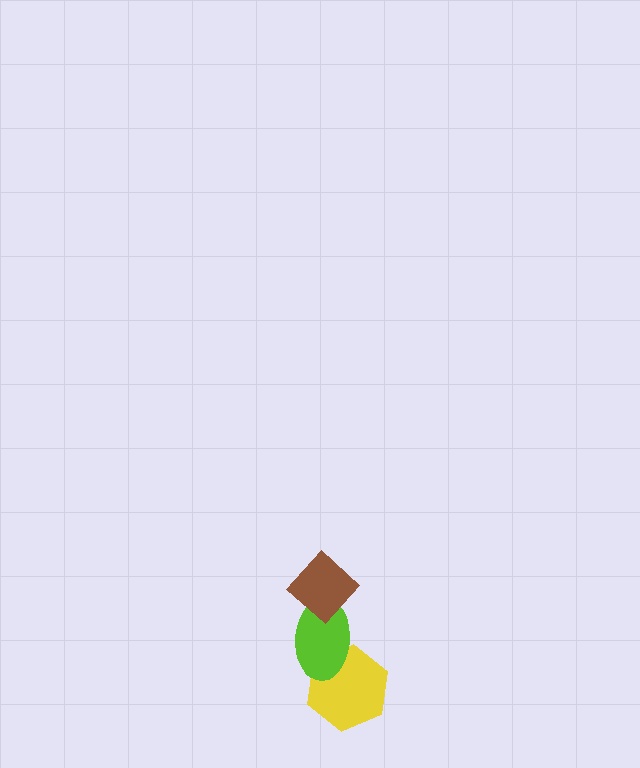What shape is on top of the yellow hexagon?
The lime ellipse is on top of the yellow hexagon.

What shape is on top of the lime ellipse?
The brown diamond is on top of the lime ellipse.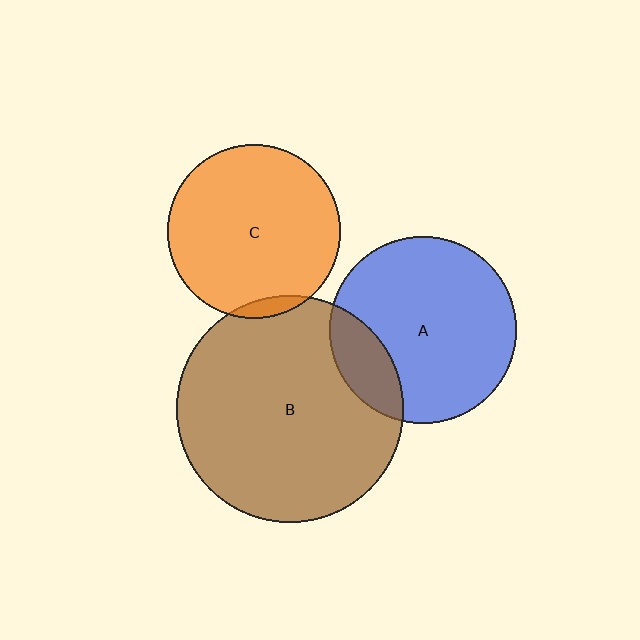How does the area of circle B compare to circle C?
Approximately 1.7 times.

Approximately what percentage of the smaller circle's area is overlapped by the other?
Approximately 5%.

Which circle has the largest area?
Circle B (brown).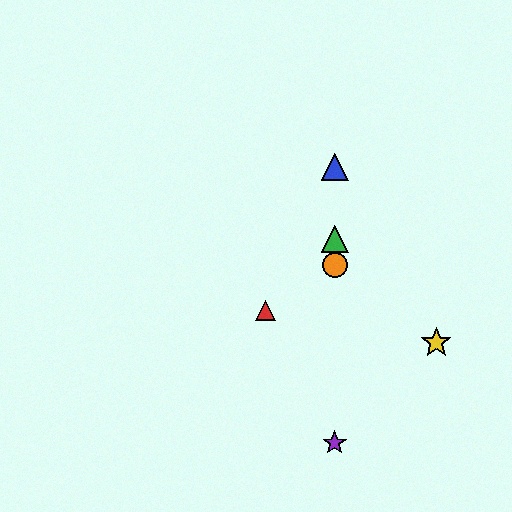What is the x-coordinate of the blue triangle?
The blue triangle is at x≈335.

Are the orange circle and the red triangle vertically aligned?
No, the orange circle is at x≈335 and the red triangle is at x≈266.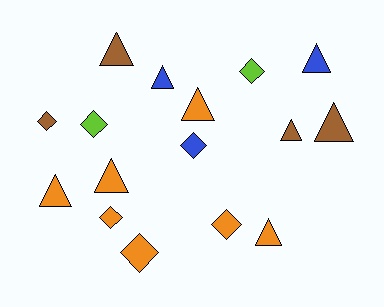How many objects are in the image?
There are 16 objects.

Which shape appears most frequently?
Triangle, with 9 objects.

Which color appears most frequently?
Orange, with 7 objects.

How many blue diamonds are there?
There is 1 blue diamond.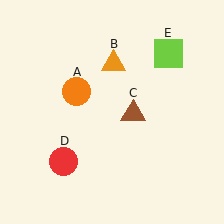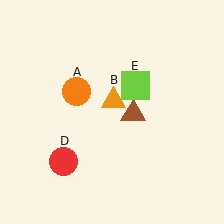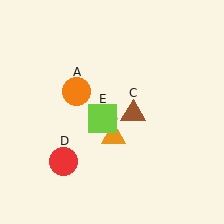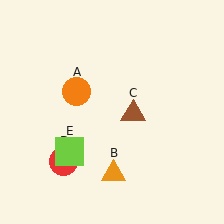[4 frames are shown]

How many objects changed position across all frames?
2 objects changed position: orange triangle (object B), lime square (object E).